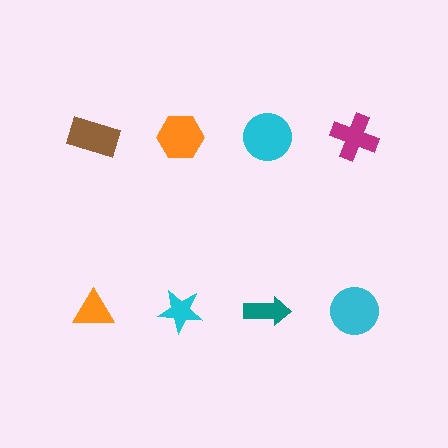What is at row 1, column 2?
An orange hexagon.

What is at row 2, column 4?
A cyan circle.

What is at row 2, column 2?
A cyan star.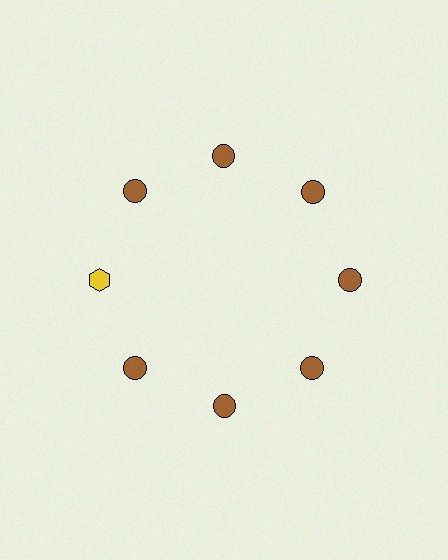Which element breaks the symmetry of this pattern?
The yellow hexagon at roughly the 9 o'clock position breaks the symmetry. All other shapes are brown circles.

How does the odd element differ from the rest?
It differs in both color (yellow instead of brown) and shape (hexagon instead of circle).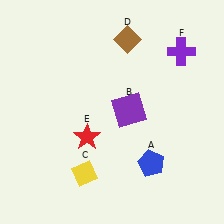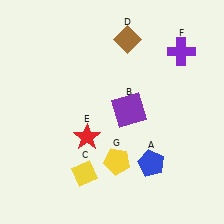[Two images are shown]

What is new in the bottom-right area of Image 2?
A yellow pentagon (G) was added in the bottom-right area of Image 2.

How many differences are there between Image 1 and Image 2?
There is 1 difference between the two images.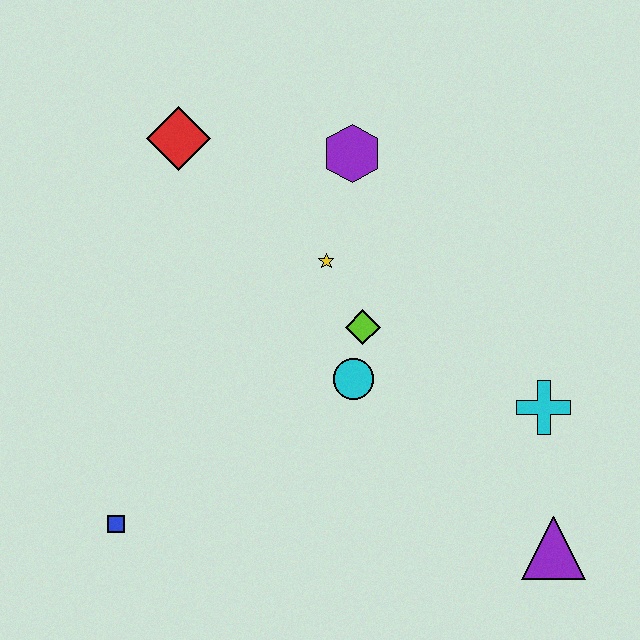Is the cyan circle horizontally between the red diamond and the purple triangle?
Yes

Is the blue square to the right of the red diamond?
No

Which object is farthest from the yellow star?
The purple triangle is farthest from the yellow star.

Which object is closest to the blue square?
The cyan circle is closest to the blue square.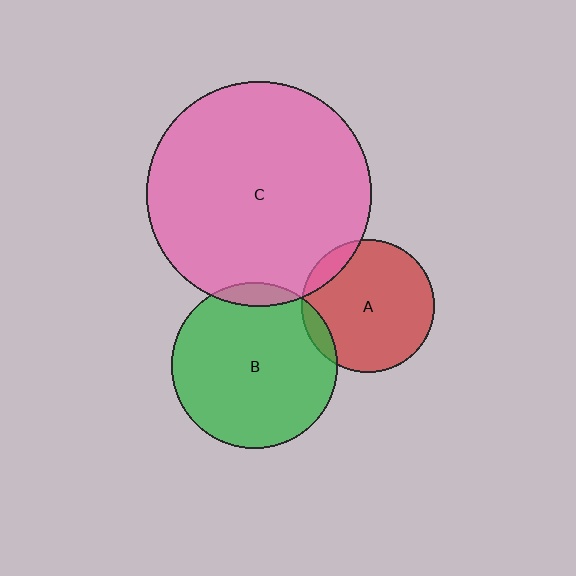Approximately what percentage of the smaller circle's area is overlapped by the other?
Approximately 5%.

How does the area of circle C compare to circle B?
Approximately 1.8 times.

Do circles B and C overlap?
Yes.